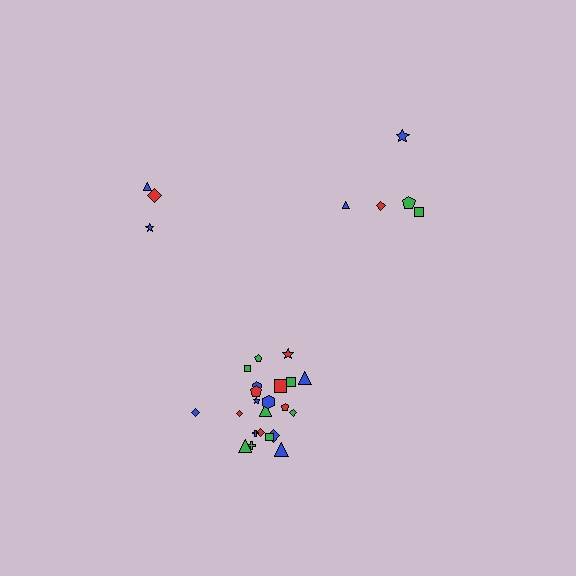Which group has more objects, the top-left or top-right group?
The top-right group.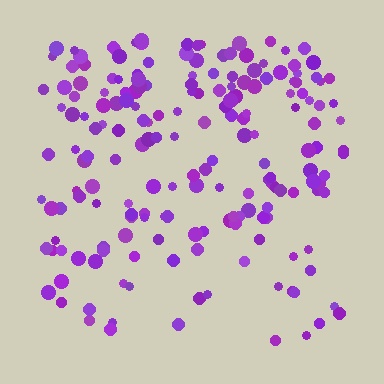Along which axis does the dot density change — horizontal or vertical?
Vertical.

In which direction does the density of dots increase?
From bottom to top, with the top side densest.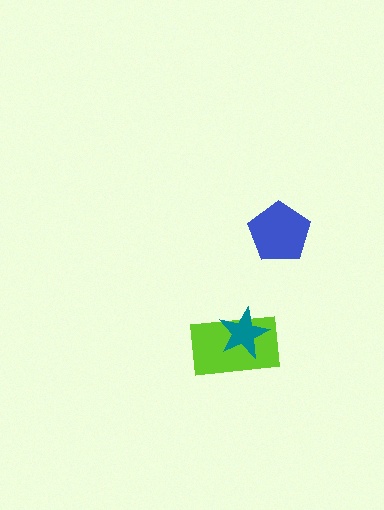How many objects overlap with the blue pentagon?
0 objects overlap with the blue pentagon.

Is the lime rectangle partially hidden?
Yes, it is partially covered by another shape.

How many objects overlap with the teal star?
1 object overlaps with the teal star.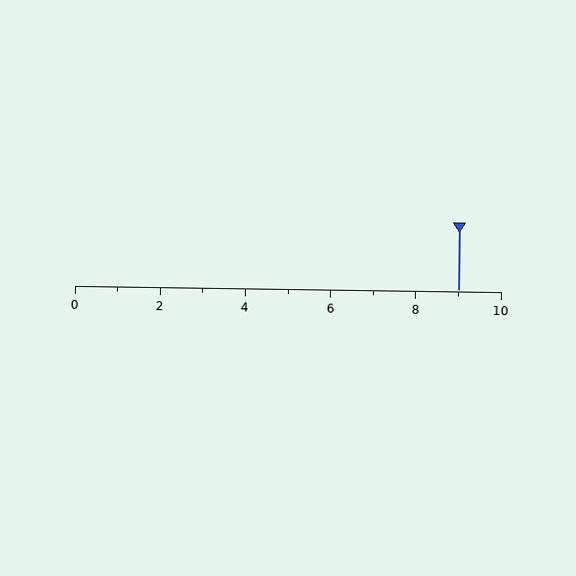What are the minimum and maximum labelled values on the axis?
The axis runs from 0 to 10.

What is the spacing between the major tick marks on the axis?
The major ticks are spaced 2 apart.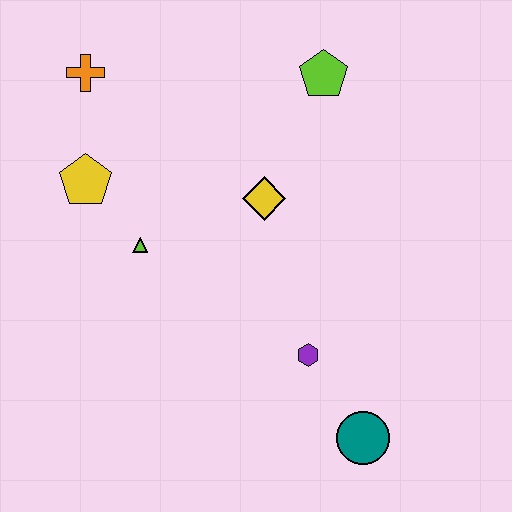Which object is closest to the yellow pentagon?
The lime triangle is closest to the yellow pentagon.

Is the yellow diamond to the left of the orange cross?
No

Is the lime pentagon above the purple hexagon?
Yes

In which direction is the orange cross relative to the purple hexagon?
The orange cross is above the purple hexagon.